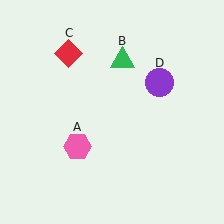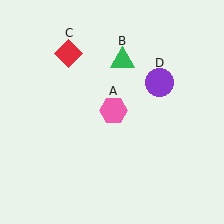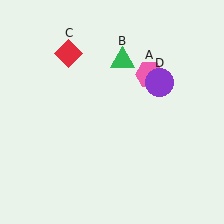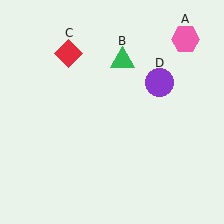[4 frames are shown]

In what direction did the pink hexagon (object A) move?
The pink hexagon (object A) moved up and to the right.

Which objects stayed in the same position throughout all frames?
Green triangle (object B) and red diamond (object C) and purple circle (object D) remained stationary.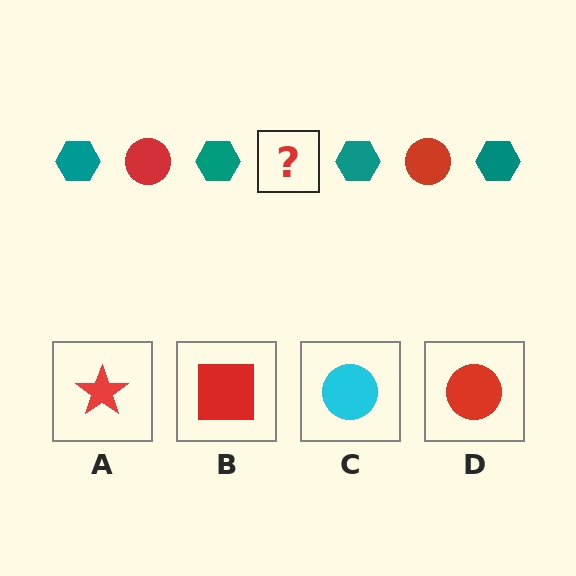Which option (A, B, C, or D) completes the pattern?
D.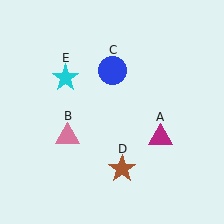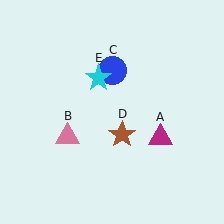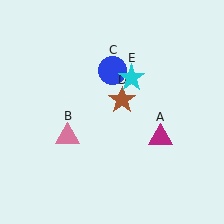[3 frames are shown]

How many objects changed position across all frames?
2 objects changed position: brown star (object D), cyan star (object E).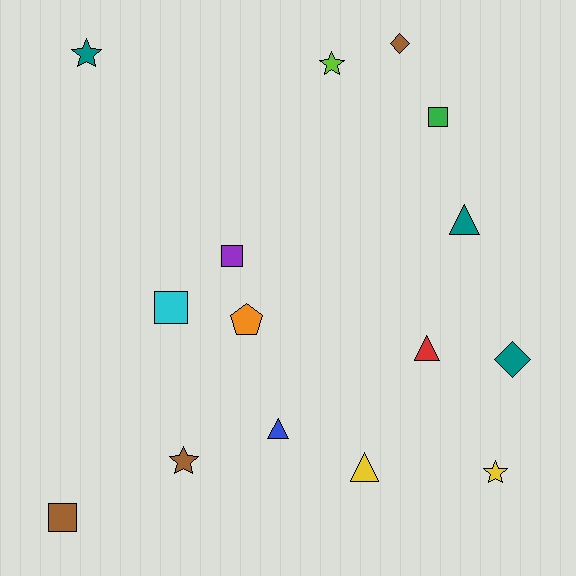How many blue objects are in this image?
There is 1 blue object.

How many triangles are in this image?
There are 4 triangles.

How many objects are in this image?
There are 15 objects.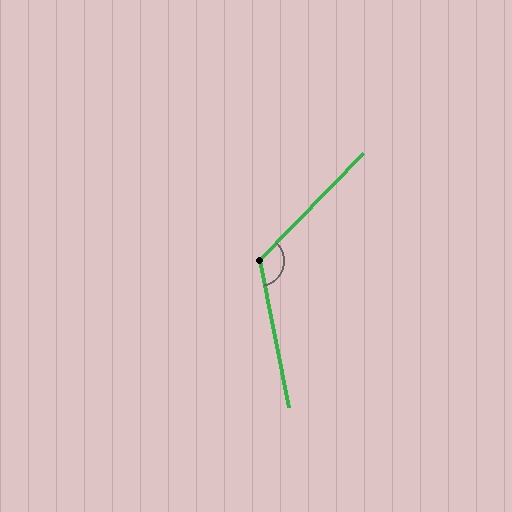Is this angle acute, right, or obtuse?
It is obtuse.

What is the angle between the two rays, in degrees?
Approximately 125 degrees.